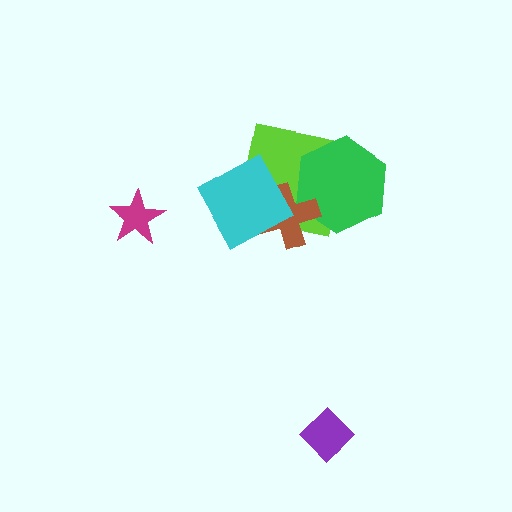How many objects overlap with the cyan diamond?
2 objects overlap with the cyan diamond.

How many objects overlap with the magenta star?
0 objects overlap with the magenta star.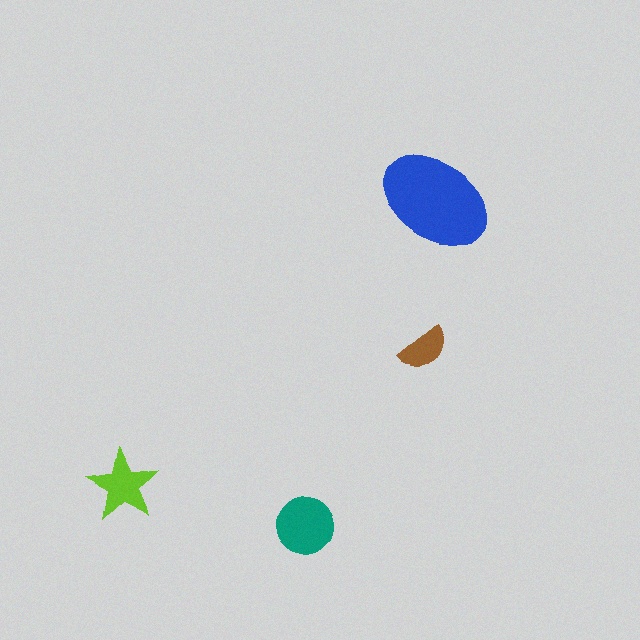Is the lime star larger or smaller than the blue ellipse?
Smaller.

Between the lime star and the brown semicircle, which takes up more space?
The lime star.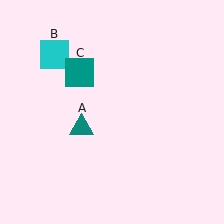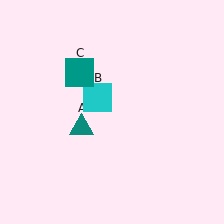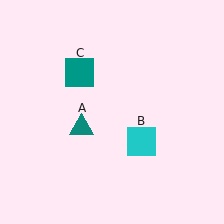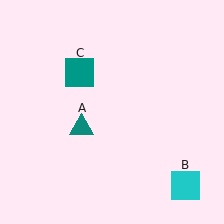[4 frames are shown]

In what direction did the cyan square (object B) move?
The cyan square (object B) moved down and to the right.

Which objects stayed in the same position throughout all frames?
Teal triangle (object A) and teal square (object C) remained stationary.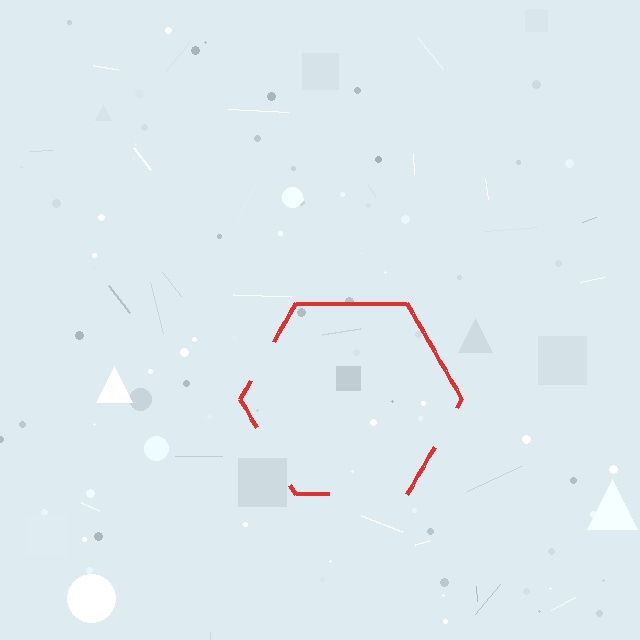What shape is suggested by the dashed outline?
The dashed outline suggests a hexagon.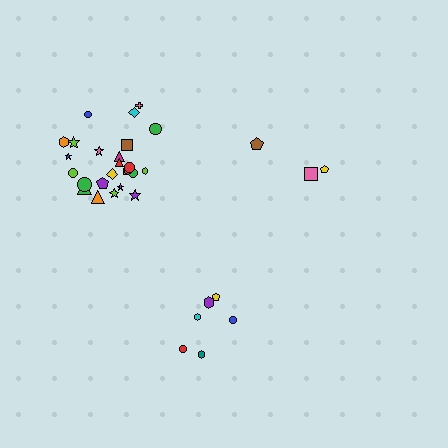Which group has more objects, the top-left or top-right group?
The top-left group.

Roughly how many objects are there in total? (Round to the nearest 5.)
Roughly 35 objects in total.